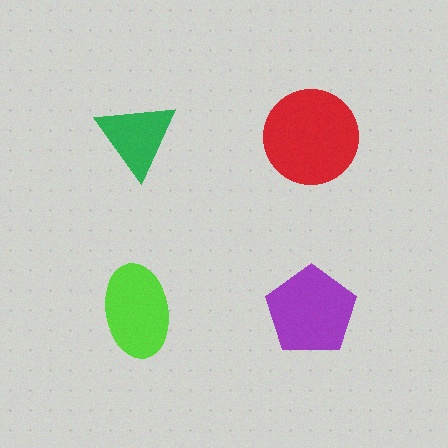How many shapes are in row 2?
2 shapes.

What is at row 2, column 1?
A lime ellipse.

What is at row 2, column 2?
A purple pentagon.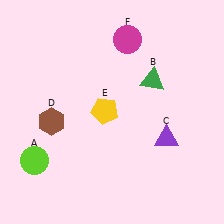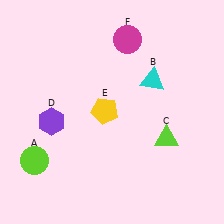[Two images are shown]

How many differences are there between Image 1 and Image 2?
There are 3 differences between the two images.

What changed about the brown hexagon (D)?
In Image 1, D is brown. In Image 2, it changed to purple.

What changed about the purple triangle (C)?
In Image 1, C is purple. In Image 2, it changed to lime.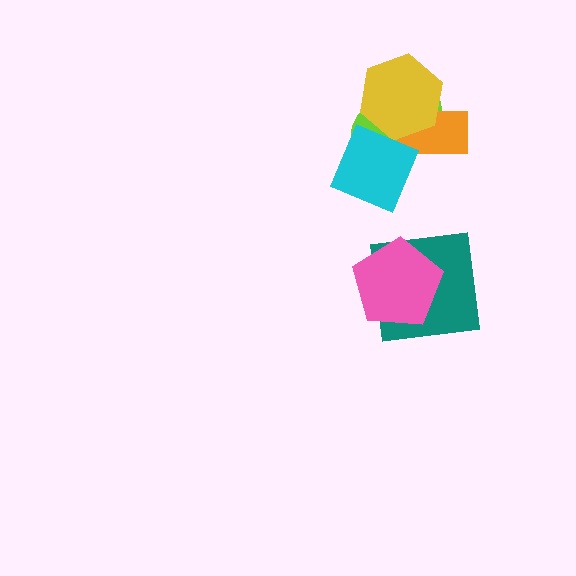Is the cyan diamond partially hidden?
No, no other shape covers it.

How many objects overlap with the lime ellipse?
3 objects overlap with the lime ellipse.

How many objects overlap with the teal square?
1 object overlaps with the teal square.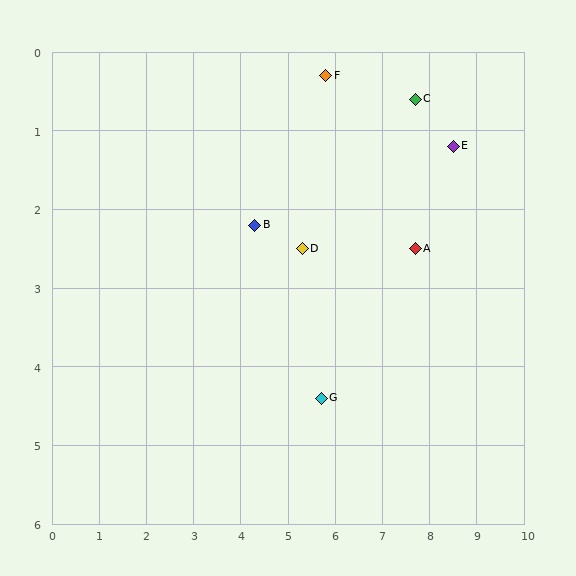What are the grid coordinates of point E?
Point E is at approximately (8.5, 1.2).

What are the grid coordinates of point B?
Point B is at approximately (4.3, 2.2).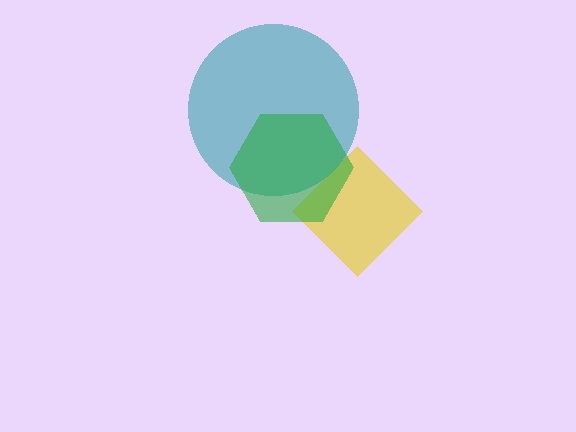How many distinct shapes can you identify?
There are 3 distinct shapes: a yellow diamond, a teal circle, a green hexagon.